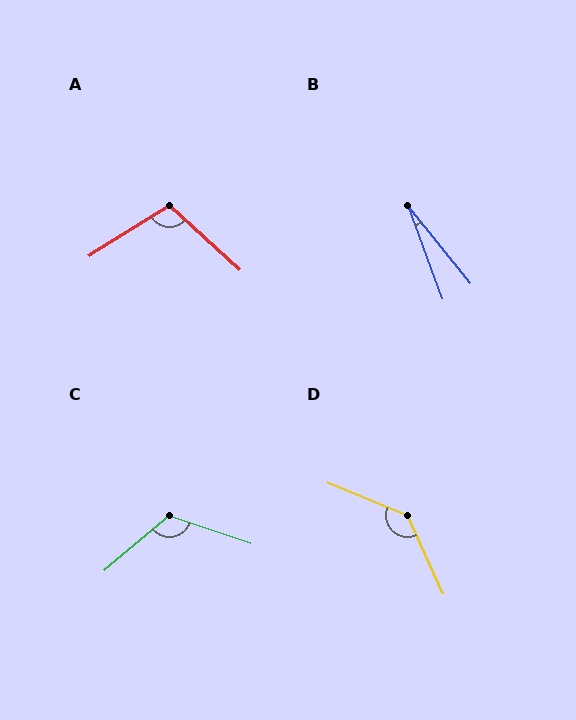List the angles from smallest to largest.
B (19°), A (106°), C (121°), D (136°).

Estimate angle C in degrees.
Approximately 121 degrees.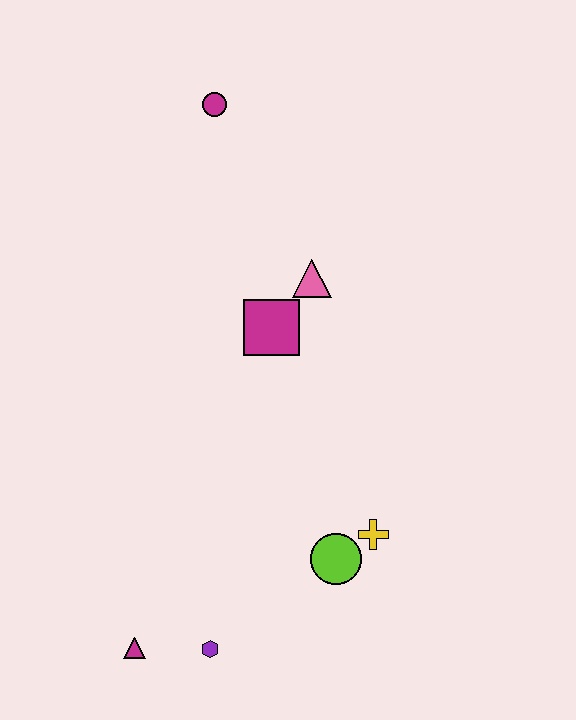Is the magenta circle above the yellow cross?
Yes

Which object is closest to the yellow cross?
The lime circle is closest to the yellow cross.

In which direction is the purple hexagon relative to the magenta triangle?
The purple hexagon is to the right of the magenta triangle.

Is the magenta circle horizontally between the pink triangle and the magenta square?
No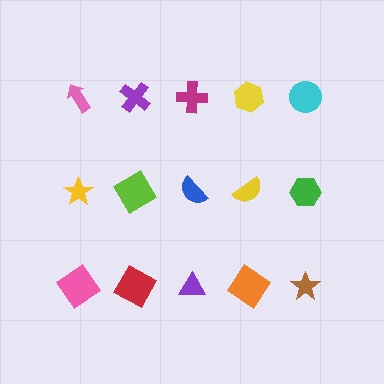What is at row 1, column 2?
A purple cross.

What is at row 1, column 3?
A magenta cross.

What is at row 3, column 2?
A red square.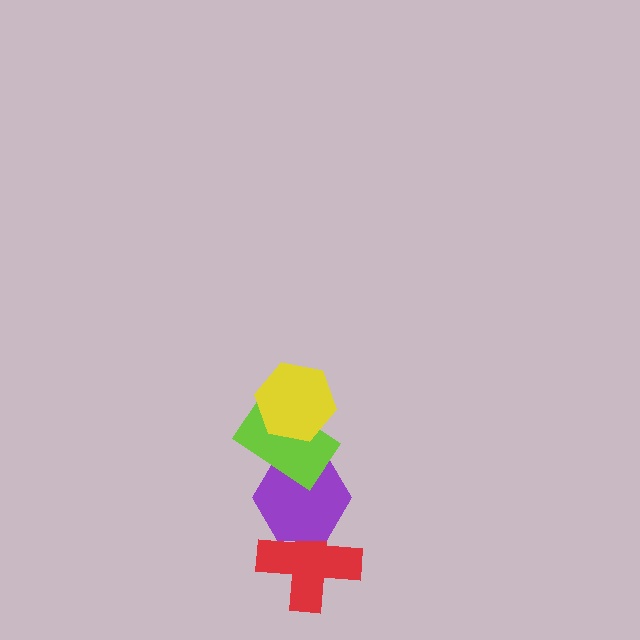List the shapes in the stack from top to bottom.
From top to bottom: the yellow hexagon, the lime rectangle, the purple hexagon, the red cross.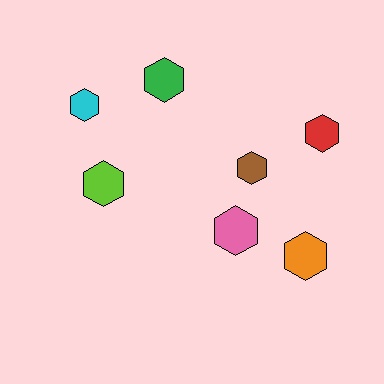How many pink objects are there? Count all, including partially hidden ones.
There is 1 pink object.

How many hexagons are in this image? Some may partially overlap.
There are 7 hexagons.